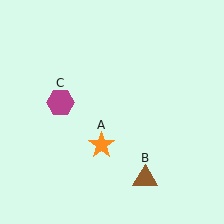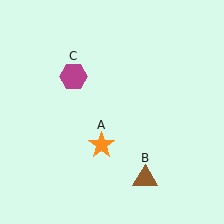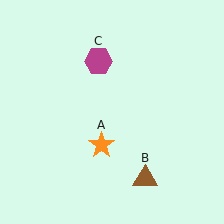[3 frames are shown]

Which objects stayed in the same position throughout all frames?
Orange star (object A) and brown triangle (object B) remained stationary.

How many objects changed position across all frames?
1 object changed position: magenta hexagon (object C).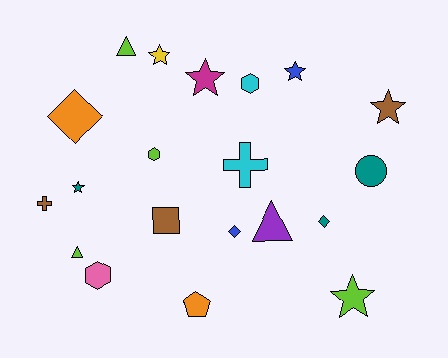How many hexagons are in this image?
There are 3 hexagons.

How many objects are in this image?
There are 20 objects.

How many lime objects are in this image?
There are 4 lime objects.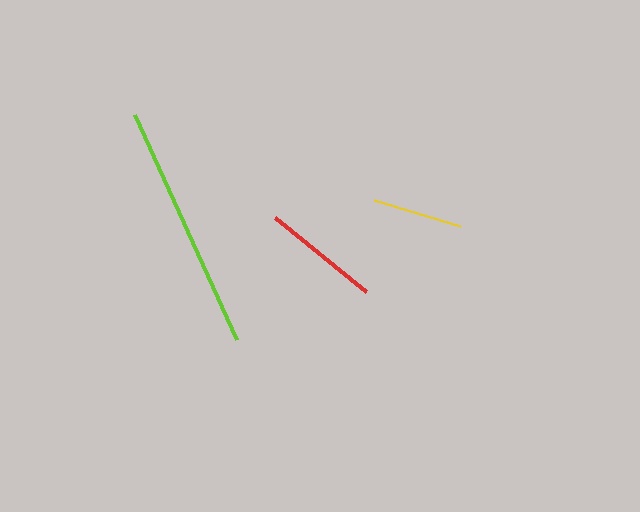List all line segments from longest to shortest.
From longest to shortest: lime, red, yellow.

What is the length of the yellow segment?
The yellow segment is approximately 89 pixels long.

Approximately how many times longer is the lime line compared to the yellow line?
The lime line is approximately 2.8 times the length of the yellow line.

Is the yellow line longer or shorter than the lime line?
The lime line is longer than the yellow line.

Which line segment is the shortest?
The yellow line is the shortest at approximately 89 pixels.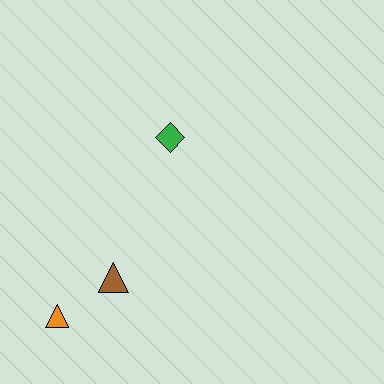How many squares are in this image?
There are no squares.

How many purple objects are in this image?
There are no purple objects.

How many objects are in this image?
There are 3 objects.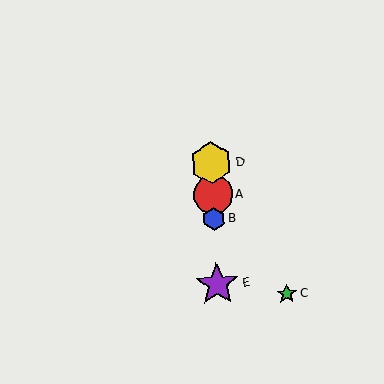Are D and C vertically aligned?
No, D is at x≈211 and C is at x≈287.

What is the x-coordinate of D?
Object D is at x≈211.